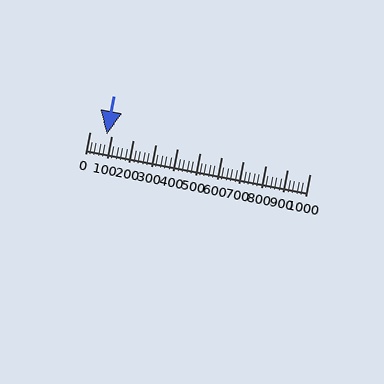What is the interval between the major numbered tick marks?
The major tick marks are spaced 100 units apart.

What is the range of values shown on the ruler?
The ruler shows values from 0 to 1000.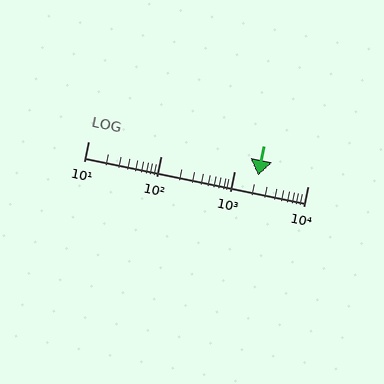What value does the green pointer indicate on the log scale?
The pointer indicates approximately 2100.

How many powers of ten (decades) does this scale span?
The scale spans 3 decades, from 10 to 10000.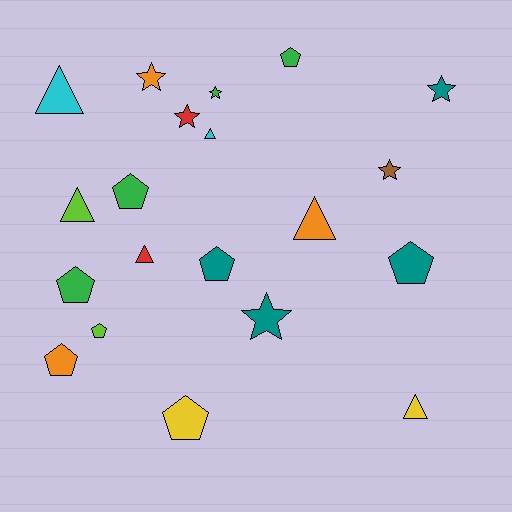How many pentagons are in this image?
There are 8 pentagons.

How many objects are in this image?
There are 20 objects.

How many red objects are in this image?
There are 2 red objects.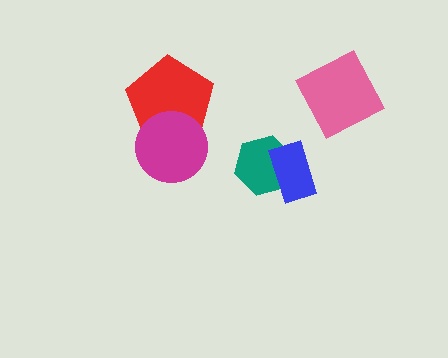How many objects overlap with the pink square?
0 objects overlap with the pink square.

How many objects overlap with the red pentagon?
1 object overlaps with the red pentagon.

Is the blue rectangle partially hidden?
No, no other shape covers it.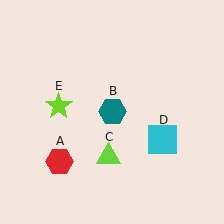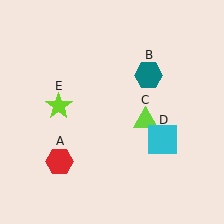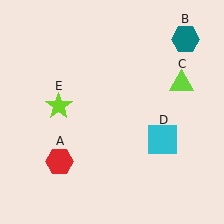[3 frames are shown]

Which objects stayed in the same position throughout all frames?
Red hexagon (object A) and cyan square (object D) and lime star (object E) remained stationary.